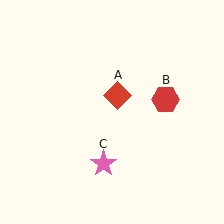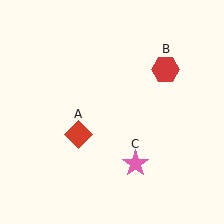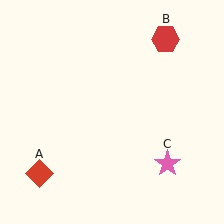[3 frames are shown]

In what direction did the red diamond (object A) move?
The red diamond (object A) moved down and to the left.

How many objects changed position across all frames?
3 objects changed position: red diamond (object A), red hexagon (object B), pink star (object C).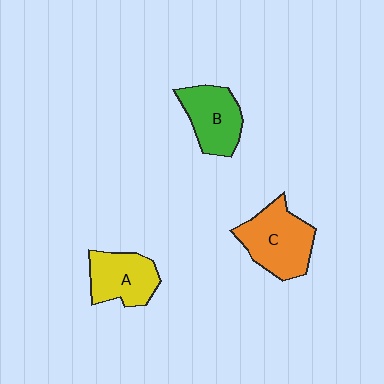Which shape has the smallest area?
Shape A (yellow).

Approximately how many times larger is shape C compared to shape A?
Approximately 1.3 times.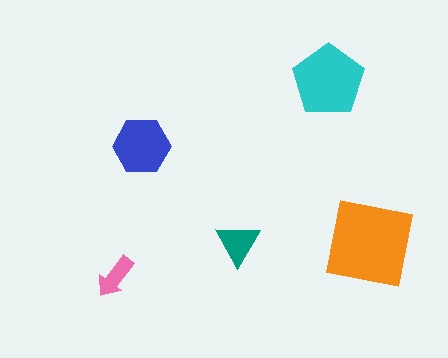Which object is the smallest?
The pink arrow.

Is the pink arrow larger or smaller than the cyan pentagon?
Smaller.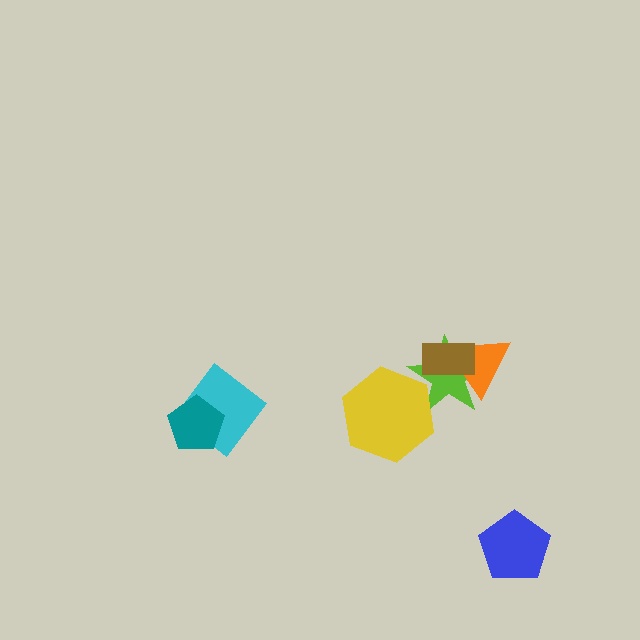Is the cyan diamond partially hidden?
Yes, it is partially covered by another shape.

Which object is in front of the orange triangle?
The brown rectangle is in front of the orange triangle.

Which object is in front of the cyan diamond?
The teal pentagon is in front of the cyan diamond.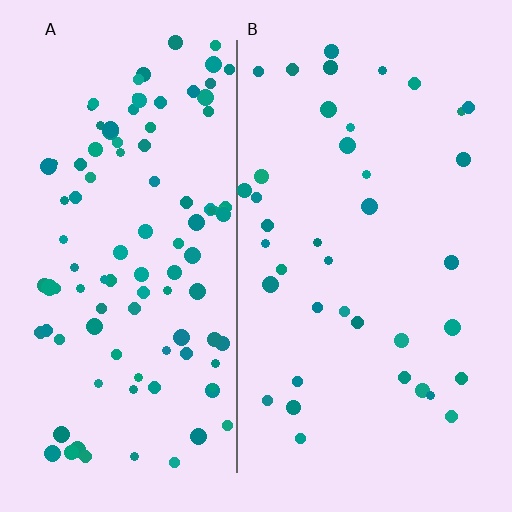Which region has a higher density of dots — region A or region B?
A (the left).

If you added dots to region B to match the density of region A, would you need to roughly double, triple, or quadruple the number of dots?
Approximately triple.